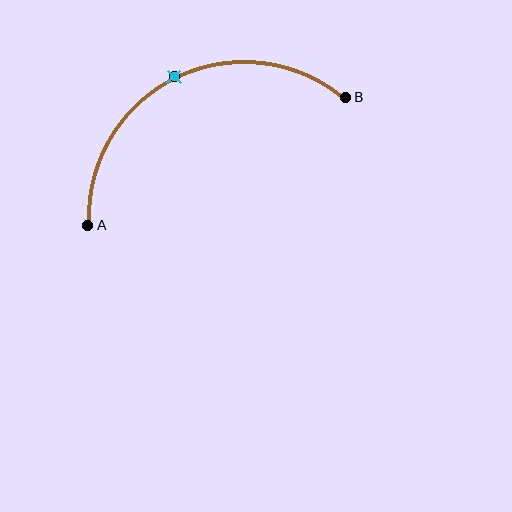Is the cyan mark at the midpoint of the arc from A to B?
Yes. The cyan mark lies on the arc at equal arc-length from both A and B — it is the arc midpoint.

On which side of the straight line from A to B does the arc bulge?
The arc bulges above the straight line connecting A and B.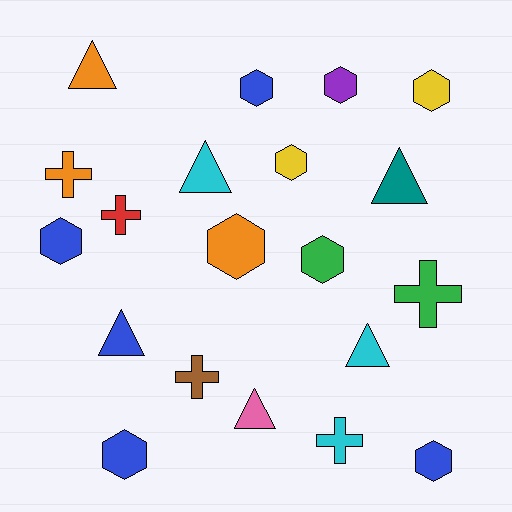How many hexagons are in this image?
There are 9 hexagons.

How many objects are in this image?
There are 20 objects.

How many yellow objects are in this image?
There are 2 yellow objects.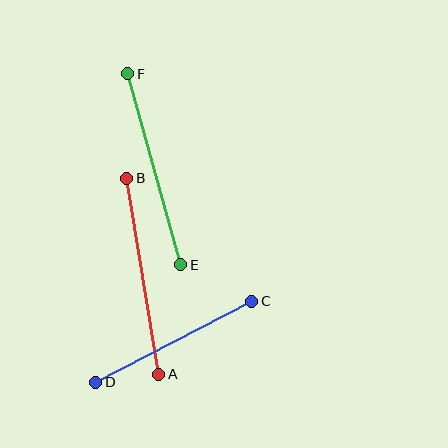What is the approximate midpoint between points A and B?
The midpoint is at approximately (143, 276) pixels.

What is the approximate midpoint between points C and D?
The midpoint is at approximately (174, 342) pixels.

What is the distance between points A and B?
The distance is approximately 199 pixels.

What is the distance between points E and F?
The distance is approximately 198 pixels.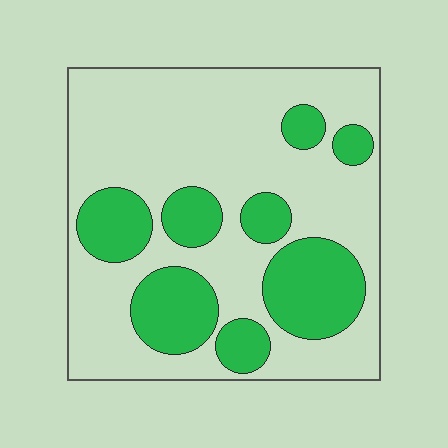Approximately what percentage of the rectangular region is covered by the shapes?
Approximately 30%.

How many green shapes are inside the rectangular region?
8.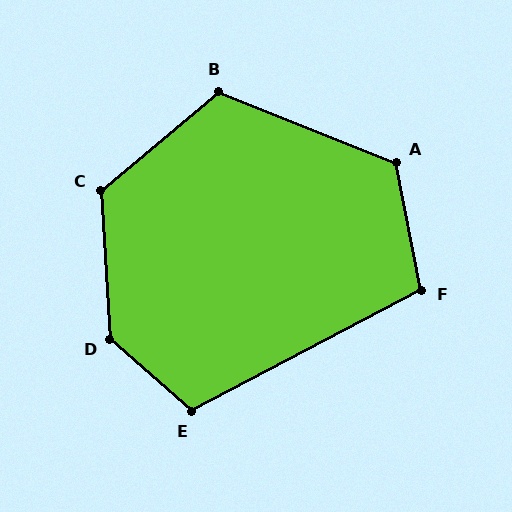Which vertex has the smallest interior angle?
F, at approximately 107 degrees.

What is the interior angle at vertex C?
Approximately 127 degrees (obtuse).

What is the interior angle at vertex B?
Approximately 118 degrees (obtuse).